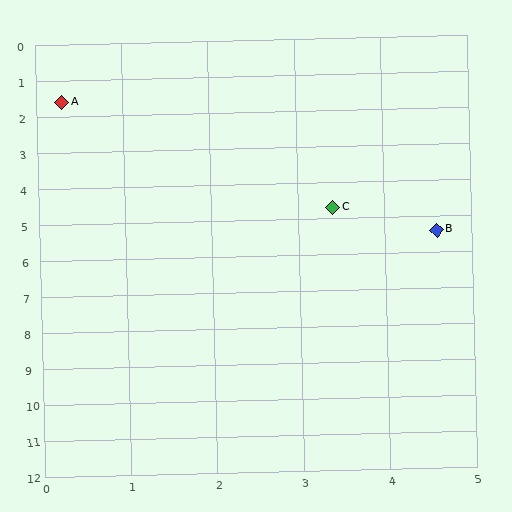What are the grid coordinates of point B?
Point B is at approximately (4.6, 5.4).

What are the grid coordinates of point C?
Point C is at approximately (3.4, 4.7).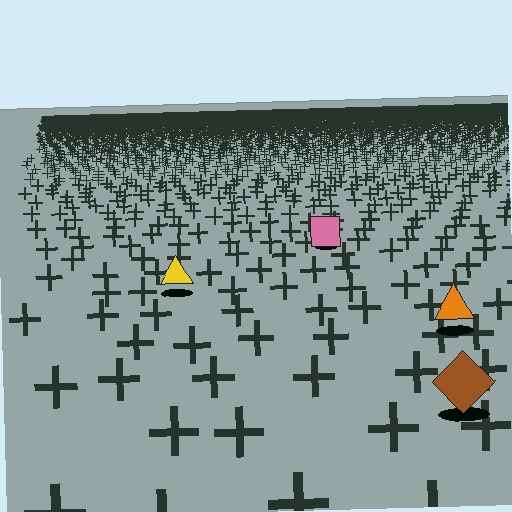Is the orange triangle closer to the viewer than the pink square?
Yes. The orange triangle is closer — you can tell from the texture gradient: the ground texture is coarser near it.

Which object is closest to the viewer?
The brown diamond is closest. The texture marks near it are larger and more spread out.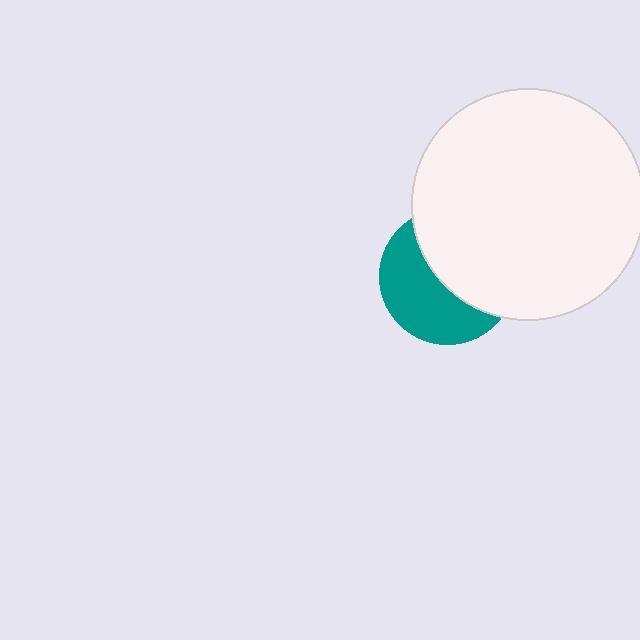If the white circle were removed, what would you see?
You would see the complete teal circle.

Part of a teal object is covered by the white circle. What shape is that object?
It is a circle.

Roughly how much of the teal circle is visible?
About half of it is visible (roughly 48%).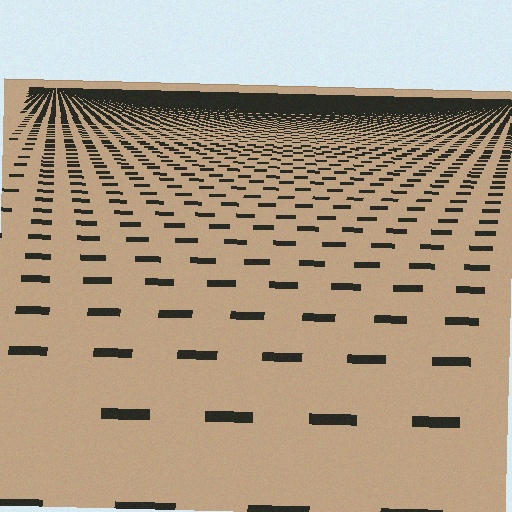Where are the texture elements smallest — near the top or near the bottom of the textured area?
Near the top.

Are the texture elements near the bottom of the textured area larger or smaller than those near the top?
Larger. Near the bottom, elements are closer to the viewer and appear at a bigger on-screen size.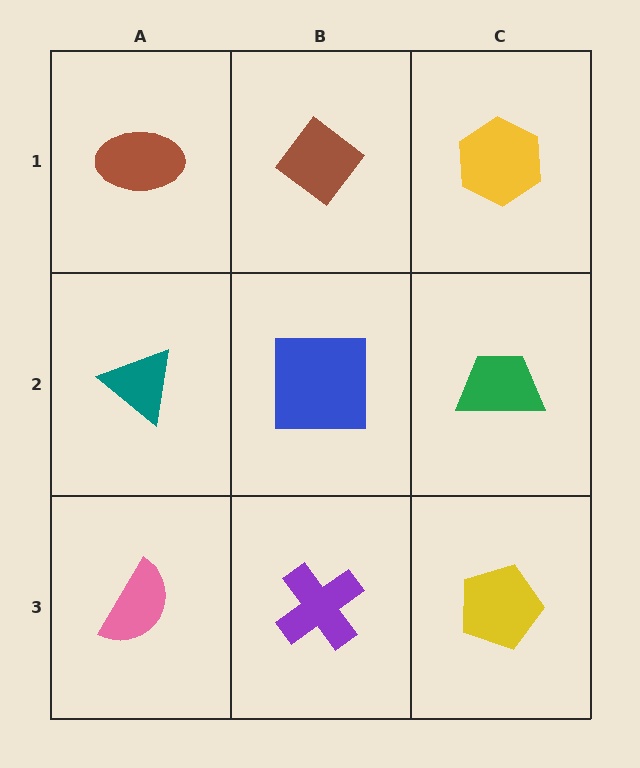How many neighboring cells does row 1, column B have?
3.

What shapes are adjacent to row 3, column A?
A teal triangle (row 2, column A), a purple cross (row 3, column B).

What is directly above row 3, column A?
A teal triangle.